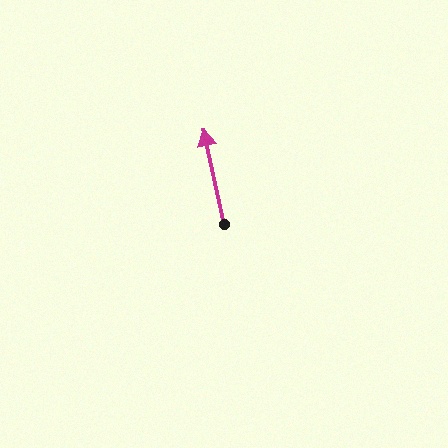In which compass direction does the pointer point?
North.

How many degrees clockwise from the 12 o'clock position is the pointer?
Approximately 348 degrees.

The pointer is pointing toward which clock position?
Roughly 12 o'clock.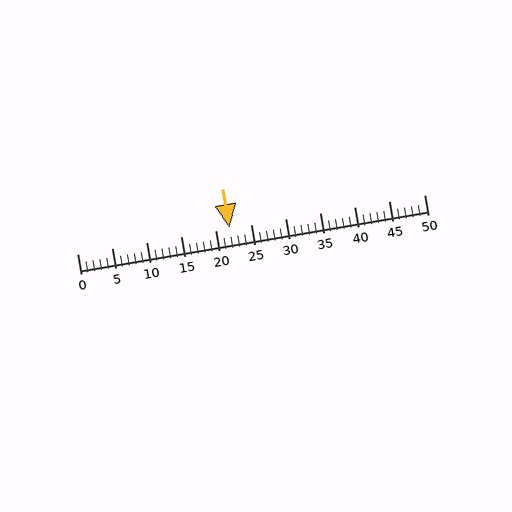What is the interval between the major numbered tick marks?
The major tick marks are spaced 5 units apart.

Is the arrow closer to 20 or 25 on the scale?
The arrow is closer to 20.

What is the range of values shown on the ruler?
The ruler shows values from 0 to 50.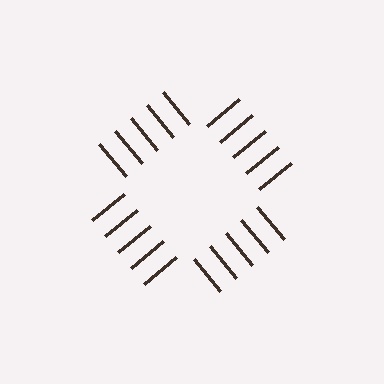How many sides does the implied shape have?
4 sides — the line-ends trace a square.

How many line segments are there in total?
20 — 5 along each of the 4 edges.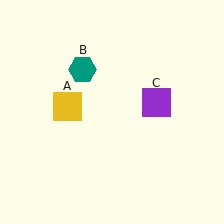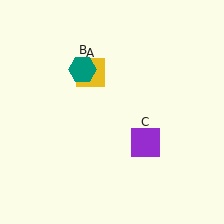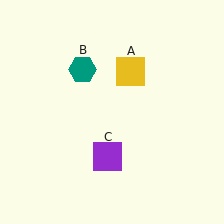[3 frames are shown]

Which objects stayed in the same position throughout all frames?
Teal hexagon (object B) remained stationary.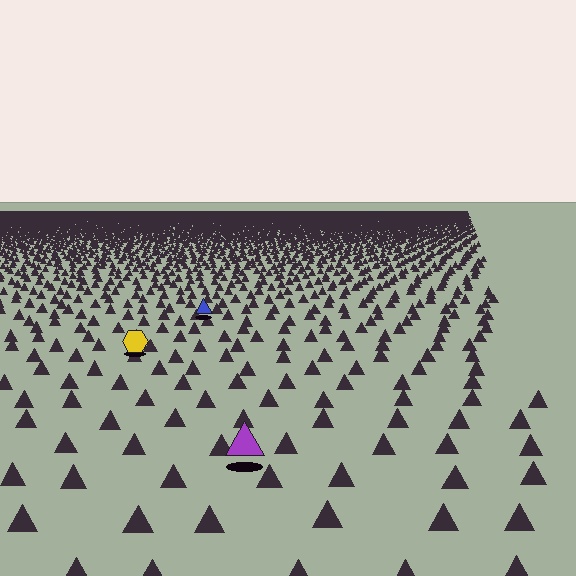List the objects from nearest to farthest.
From nearest to farthest: the purple triangle, the yellow hexagon, the blue triangle.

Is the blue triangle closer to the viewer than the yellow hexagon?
No. The yellow hexagon is closer — you can tell from the texture gradient: the ground texture is coarser near it.